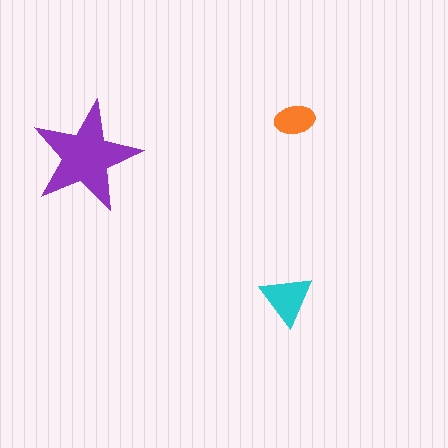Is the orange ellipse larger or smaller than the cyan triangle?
Smaller.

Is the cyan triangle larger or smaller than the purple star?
Smaller.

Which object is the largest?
The purple star.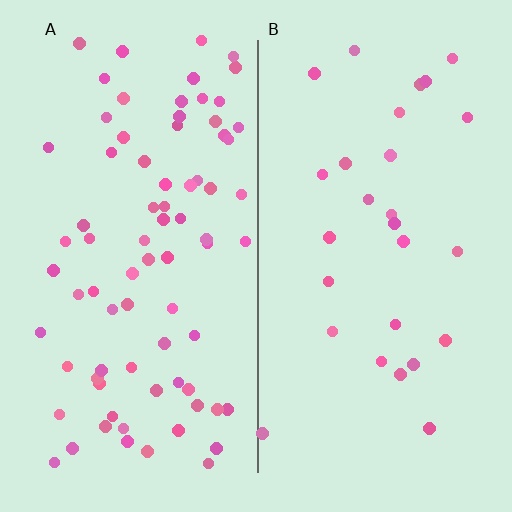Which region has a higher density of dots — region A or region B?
A (the left).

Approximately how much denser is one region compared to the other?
Approximately 2.8× — region A over region B.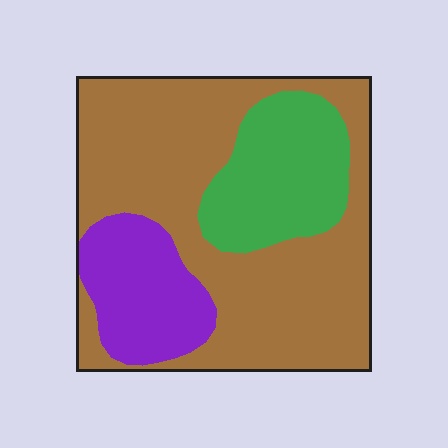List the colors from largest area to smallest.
From largest to smallest: brown, green, purple.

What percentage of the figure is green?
Green takes up about one fifth (1/5) of the figure.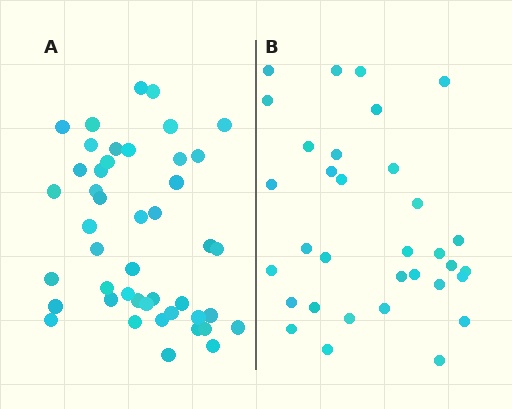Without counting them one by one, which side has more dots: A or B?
Region A (the left region) has more dots.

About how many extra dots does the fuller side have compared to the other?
Region A has roughly 12 or so more dots than region B.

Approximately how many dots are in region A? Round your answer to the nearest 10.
About 40 dots. (The exact count is 45, which rounds to 40.)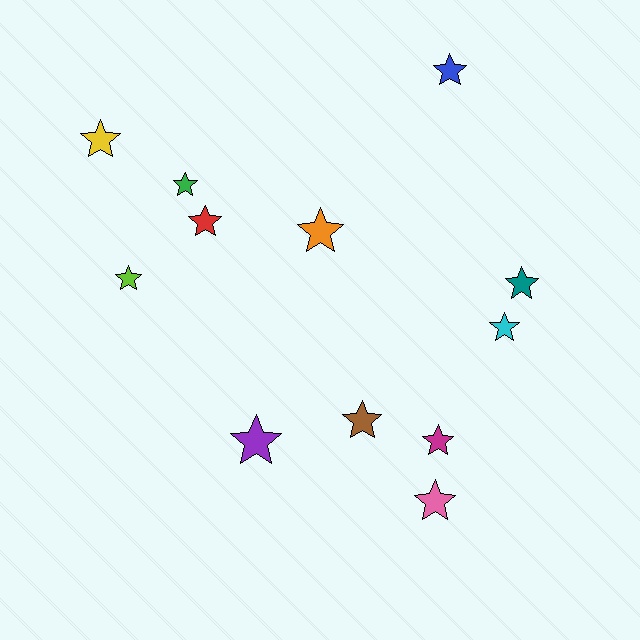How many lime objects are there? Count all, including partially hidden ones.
There is 1 lime object.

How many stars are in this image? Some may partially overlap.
There are 12 stars.